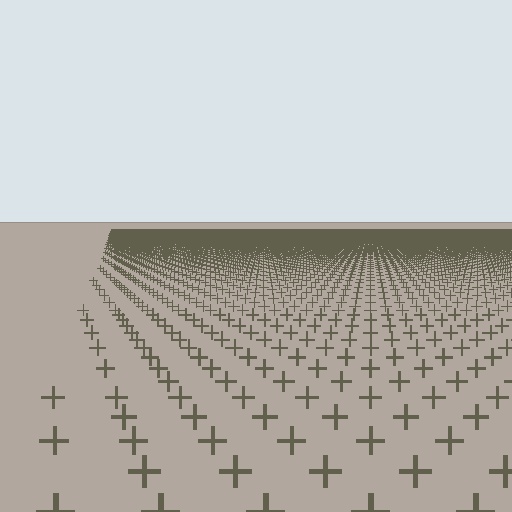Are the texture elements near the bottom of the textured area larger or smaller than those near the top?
Larger. Near the bottom, elements are closer to the viewer and appear at a bigger on-screen size.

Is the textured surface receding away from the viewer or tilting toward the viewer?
The surface is receding away from the viewer. Texture elements get smaller and denser toward the top.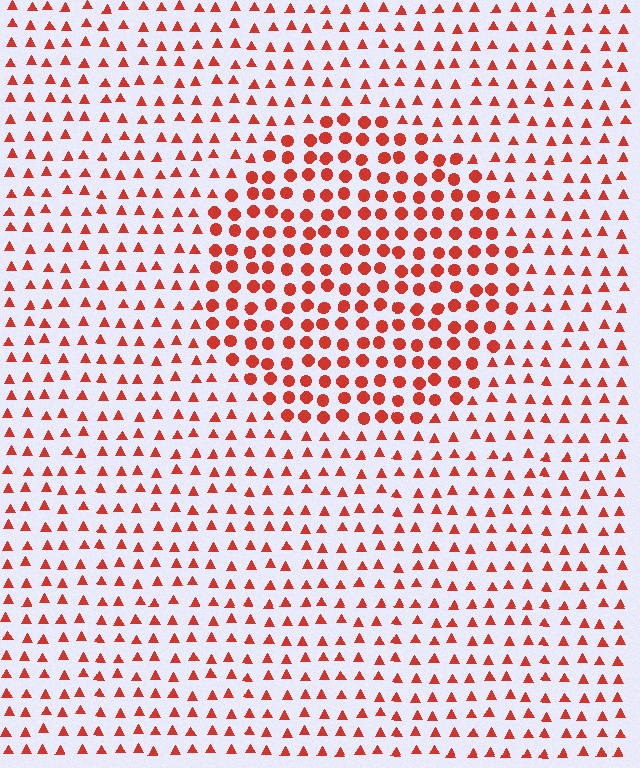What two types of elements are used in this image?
The image uses circles inside the circle region and triangles outside it.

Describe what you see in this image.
The image is filled with small red elements arranged in a uniform grid. A circle-shaped region contains circles, while the surrounding area contains triangles. The boundary is defined purely by the change in element shape.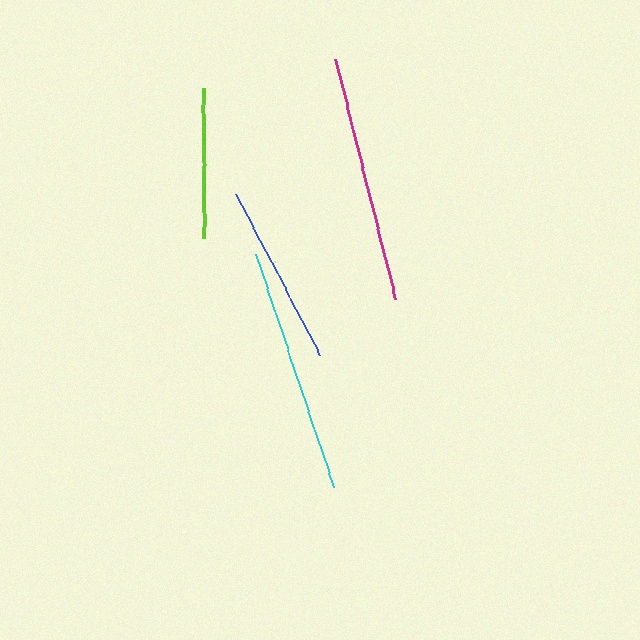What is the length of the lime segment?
The lime segment is approximately 150 pixels long.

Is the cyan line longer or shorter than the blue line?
The cyan line is longer than the blue line.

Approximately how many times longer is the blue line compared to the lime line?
The blue line is approximately 1.2 times the length of the lime line.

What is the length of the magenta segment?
The magenta segment is approximately 247 pixels long.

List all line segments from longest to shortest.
From longest to shortest: magenta, cyan, blue, lime.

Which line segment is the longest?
The magenta line is the longest at approximately 247 pixels.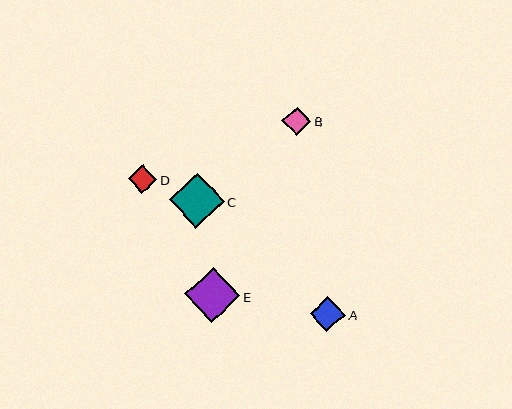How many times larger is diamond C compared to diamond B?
Diamond C is approximately 1.9 times the size of diamond B.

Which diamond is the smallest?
Diamond D is the smallest with a size of approximately 29 pixels.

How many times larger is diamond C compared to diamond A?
Diamond C is approximately 1.6 times the size of diamond A.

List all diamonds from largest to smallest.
From largest to smallest: E, C, A, B, D.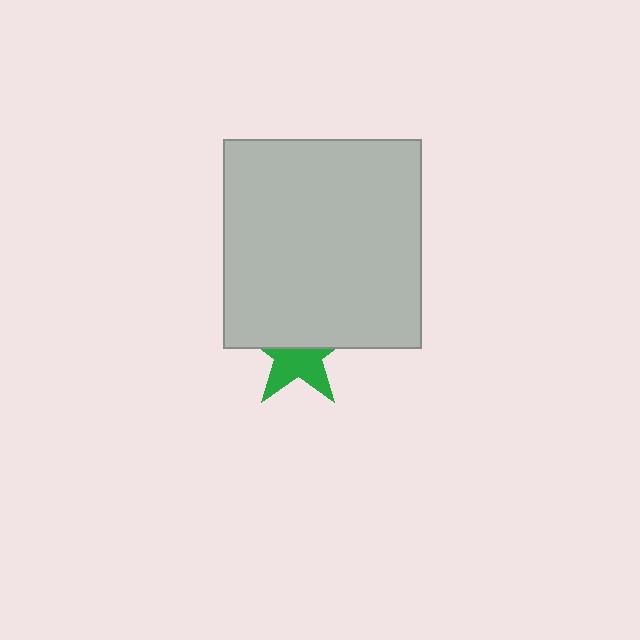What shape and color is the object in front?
The object in front is a light gray rectangle.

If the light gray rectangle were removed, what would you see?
You would see the complete green star.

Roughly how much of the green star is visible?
About half of it is visible (roughly 49%).